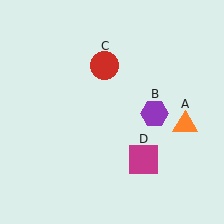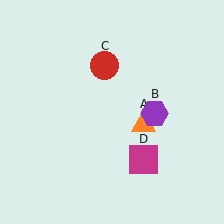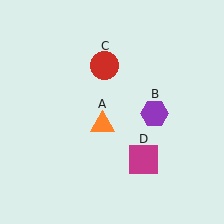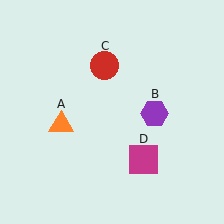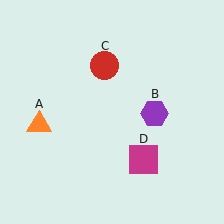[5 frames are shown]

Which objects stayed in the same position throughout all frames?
Purple hexagon (object B) and red circle (object C) and magenta square (object D) remained stationary.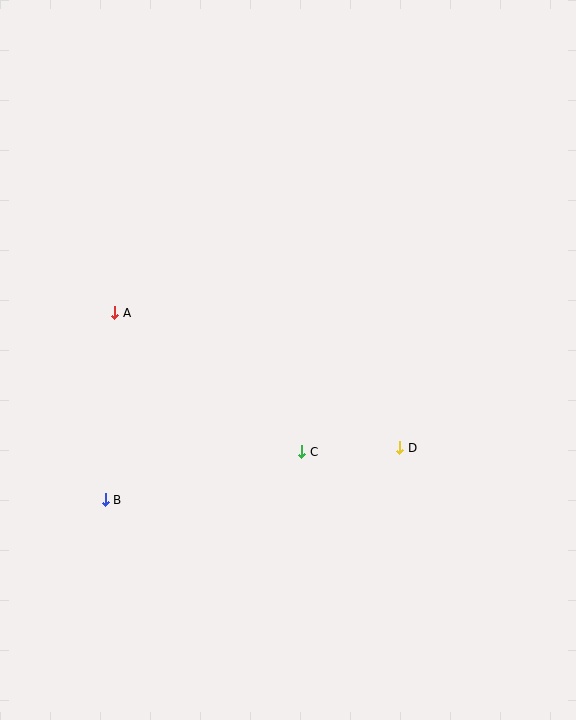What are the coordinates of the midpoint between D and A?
The midpoint between D and A is at (257, 380).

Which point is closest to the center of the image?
Point C at (302, 452) is closest to the center.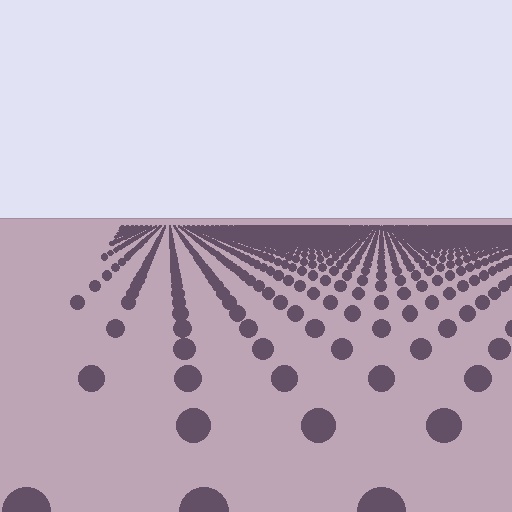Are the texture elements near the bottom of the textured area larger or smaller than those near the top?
Larger. Near the bottom, elements are closer to the viewer and appear at a bigger on-screen size.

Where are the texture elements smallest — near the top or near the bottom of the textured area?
Near the top.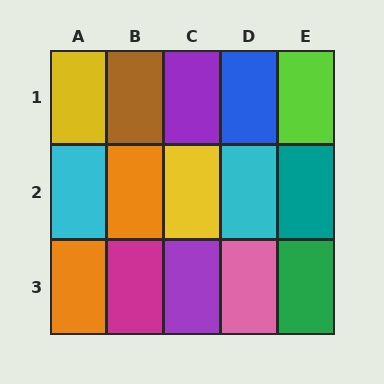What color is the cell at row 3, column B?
Magenta.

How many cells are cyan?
2 cells are cyan.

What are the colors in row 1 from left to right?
Yellow, brown, purple, blue, lime.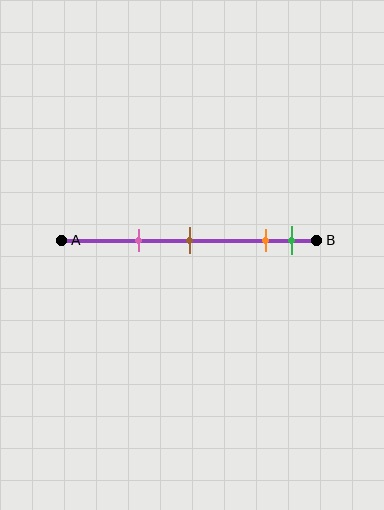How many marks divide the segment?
There are 4 marks dividing the segment.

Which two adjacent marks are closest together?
The orange and green marks are the closest adjacent pair.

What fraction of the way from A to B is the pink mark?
The pink mark is approximately 30% (0.3) of the way from A to B.